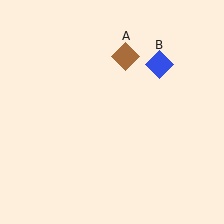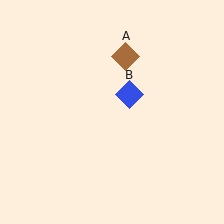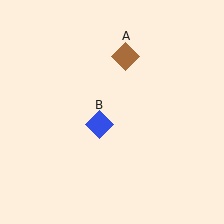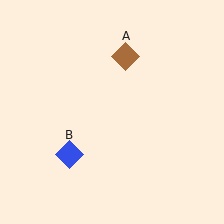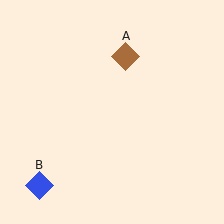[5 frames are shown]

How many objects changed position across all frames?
1 object changed position: blue diamond (object B).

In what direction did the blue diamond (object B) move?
The blue diamond (object B) moved down and to the left.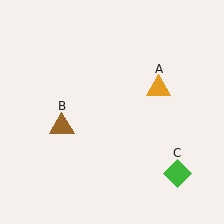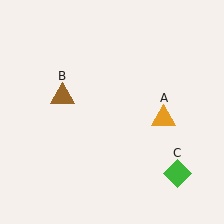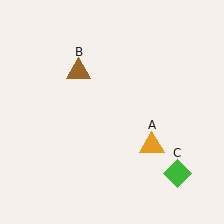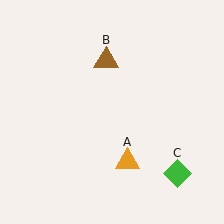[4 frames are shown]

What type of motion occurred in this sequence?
The orange triangle (object A), brown triangle (object B) rotated clockwise around the center of the scene.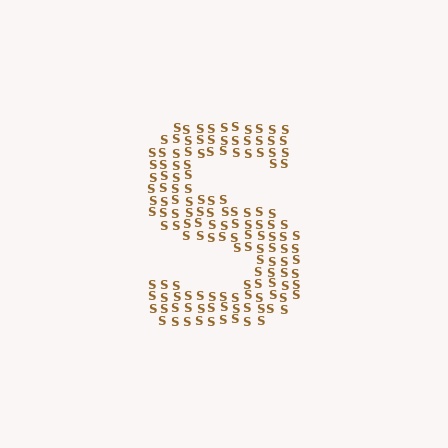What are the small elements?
The small elements are letter S's.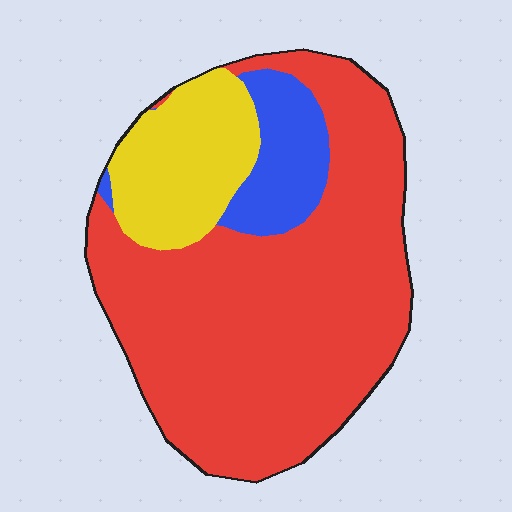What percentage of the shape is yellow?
Yellow covers around 20% of the shape.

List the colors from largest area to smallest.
From largest to smallest: red, yellow, blue.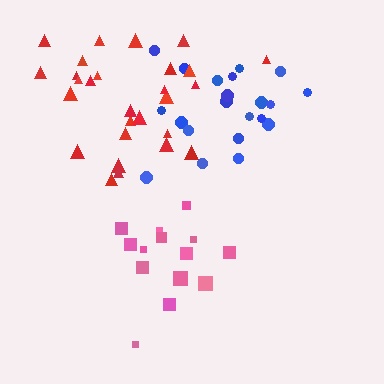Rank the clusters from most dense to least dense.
blue, red, pink.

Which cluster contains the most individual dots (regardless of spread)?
Red (28).